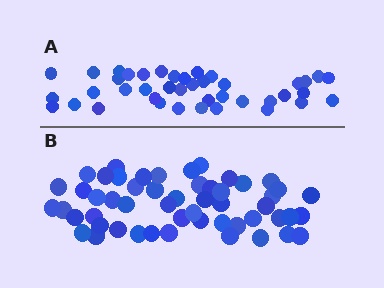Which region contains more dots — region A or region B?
Region B (the bottom region) has more dots.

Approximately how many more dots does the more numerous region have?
Region B has roughly 12 or so more dots than region A.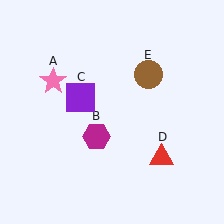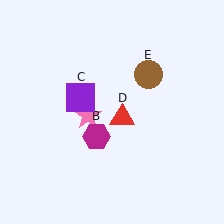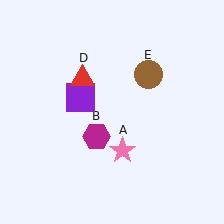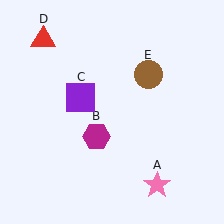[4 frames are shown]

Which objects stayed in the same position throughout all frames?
Magenta hexagon (object B) and purple square (object C) and brown circle (object E) remained stationary.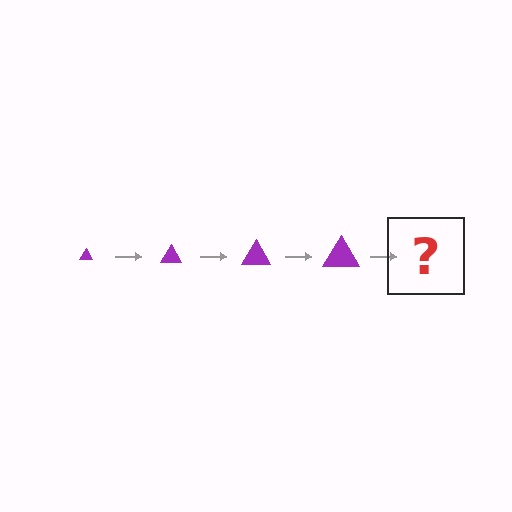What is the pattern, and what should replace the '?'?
The pattern is that the triangle gets progressively larger each step. The '?' should be a purple triangle, larger than the previous one.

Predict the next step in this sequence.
The next step is a purple triangle, larger than the previous one.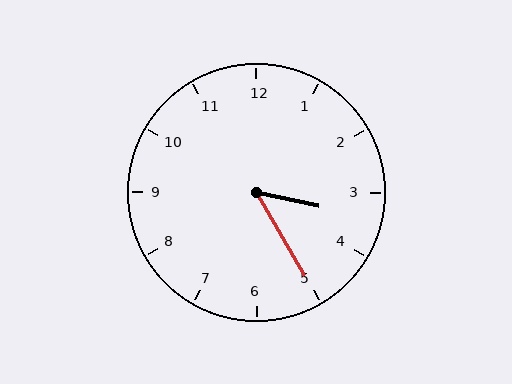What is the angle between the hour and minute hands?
Approximately 48 degrees.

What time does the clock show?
3:25.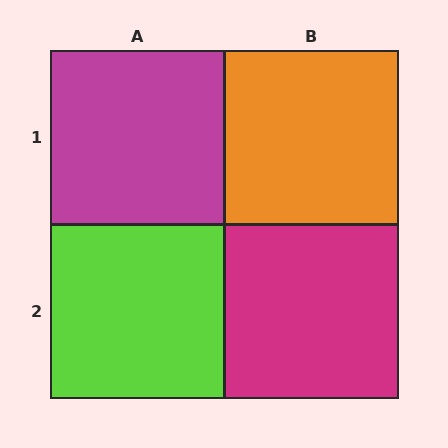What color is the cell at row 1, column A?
Magenta.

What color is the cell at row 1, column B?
Orange.